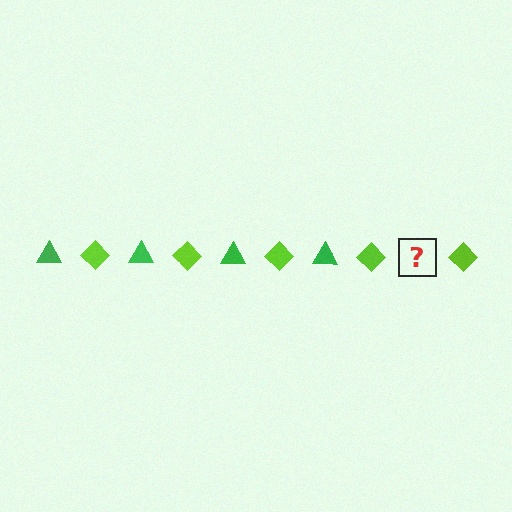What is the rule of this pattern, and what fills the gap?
The rule is that the pattern alternates between green triangle and lime diamond. The gap should be filled with a green triangle.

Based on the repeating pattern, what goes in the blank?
The blank should be a green triangle.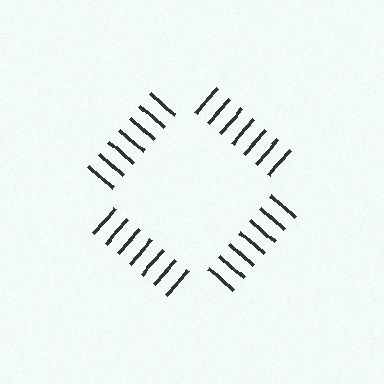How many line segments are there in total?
28 — 7 along each of the 4 edges.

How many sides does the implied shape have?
4 sides — the line-ends trace a square.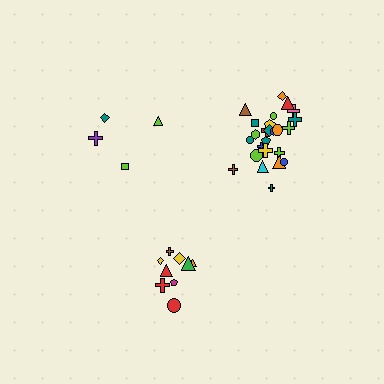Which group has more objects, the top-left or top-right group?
The top-right group.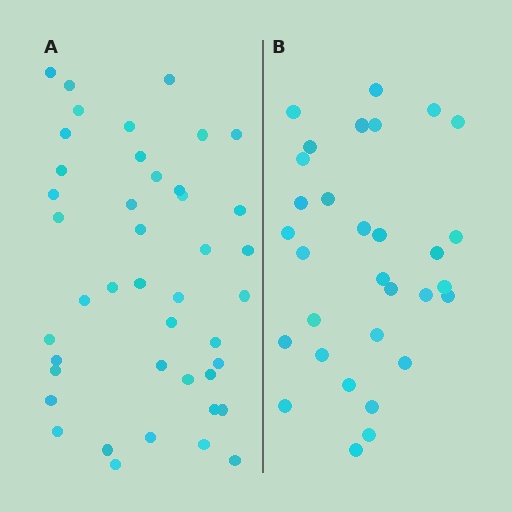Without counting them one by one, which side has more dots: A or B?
Region A (the left region) has more dots.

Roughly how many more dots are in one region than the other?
Region A has roughly 12 or so more dots than region B.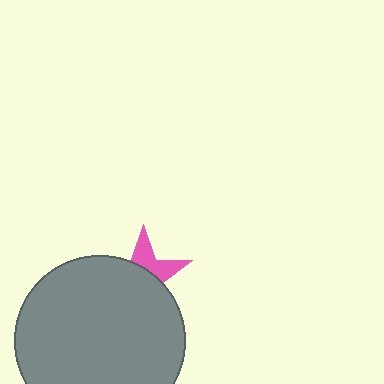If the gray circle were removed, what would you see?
You would see the complete pink star.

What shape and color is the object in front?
The object in front is a gray circle.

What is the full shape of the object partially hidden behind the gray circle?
The partially hidden object is a pink star.